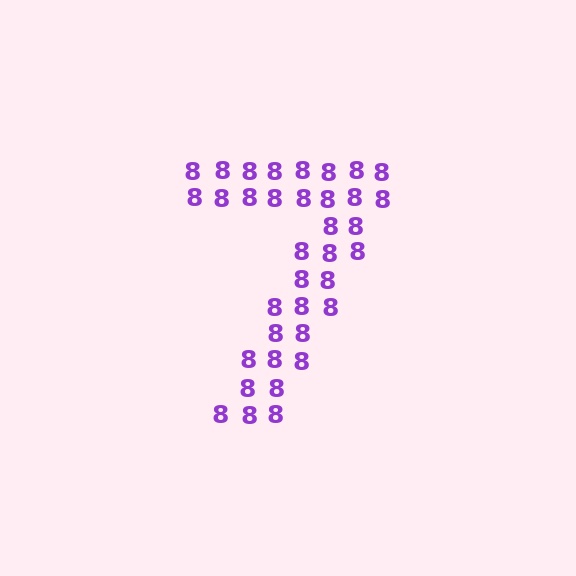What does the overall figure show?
The overall figure shows the digit 7.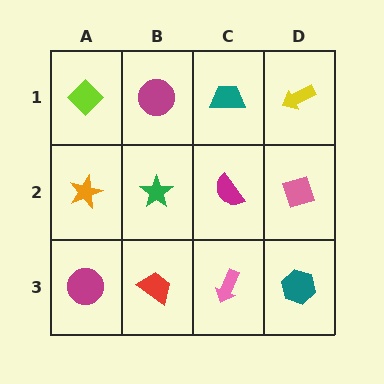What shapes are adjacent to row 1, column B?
A green star (row 2, column B), a lime diamond (row 1, column A), a teal trapezoid (row 1, column C).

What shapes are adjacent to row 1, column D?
A pink diamond (row 2, column D), a teal trapezoid (row 1, column C).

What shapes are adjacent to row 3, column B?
A green star (row 2, column B), a magenta circle (row 3, column A), a pink arrow (row 3, column C).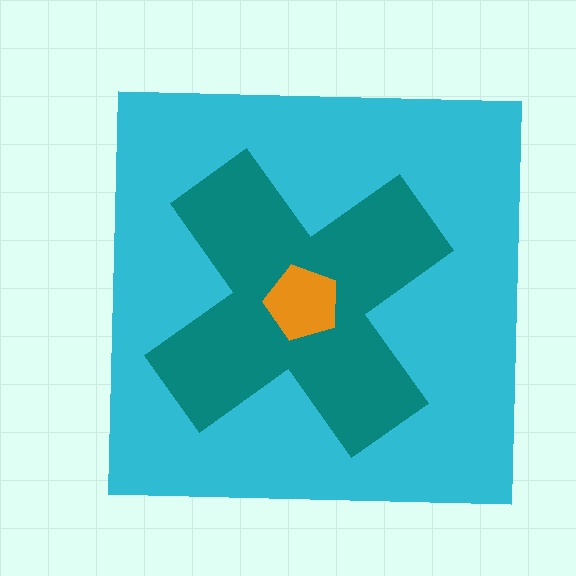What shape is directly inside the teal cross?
The orange pentagon.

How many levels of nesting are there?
3.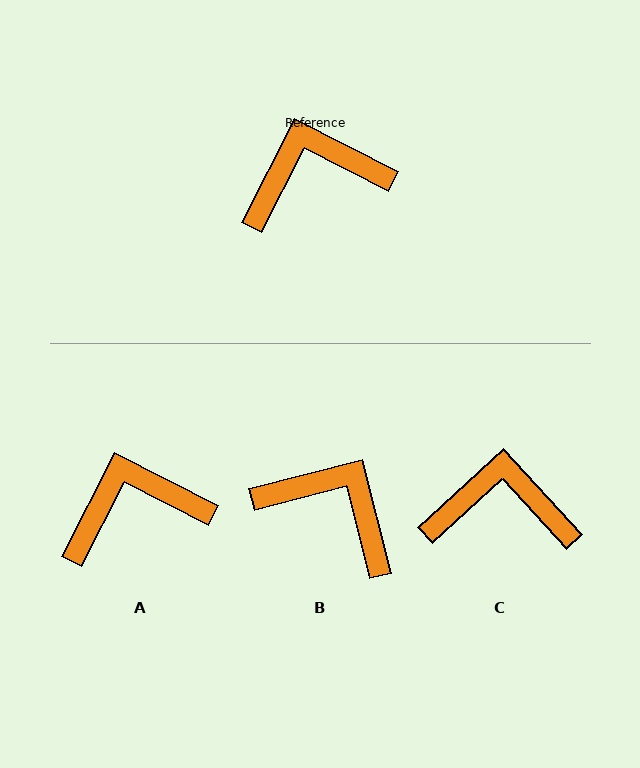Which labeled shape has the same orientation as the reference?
A.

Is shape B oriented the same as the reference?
No, it is off by about 49 degrees.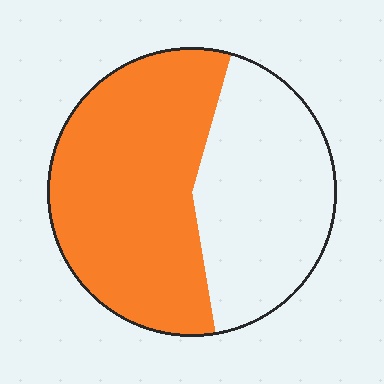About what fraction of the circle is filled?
About three fifths (3/5).